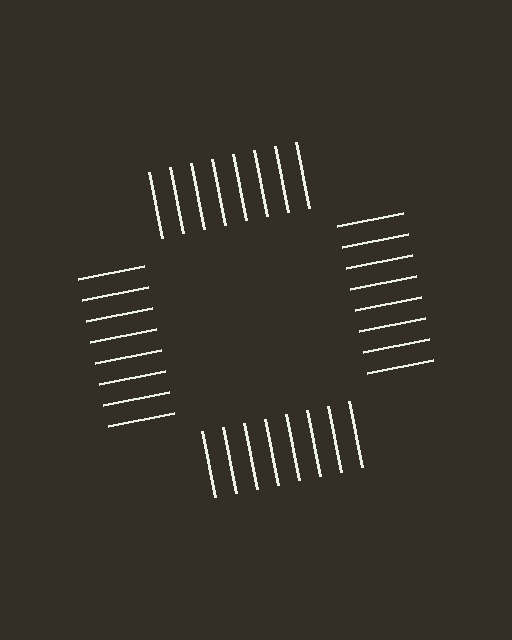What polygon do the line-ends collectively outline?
An illusory square — the line segments terminate on its edges but no continuous stroke is drawn.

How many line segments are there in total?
32 — 8 along each of the 4 edges.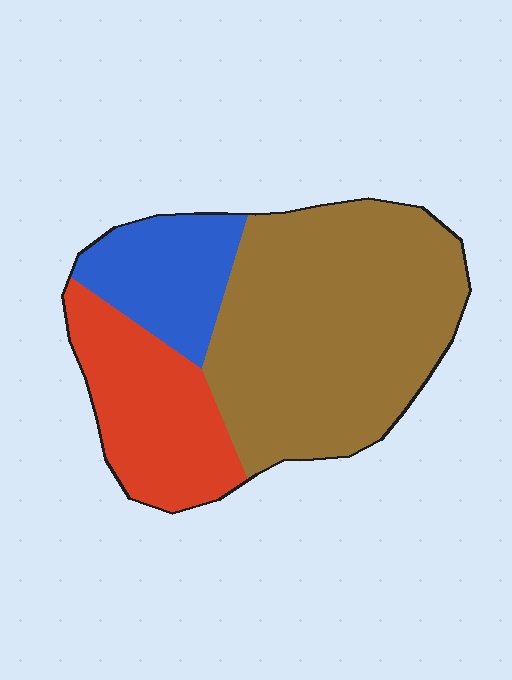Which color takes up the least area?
Blue, at roughly 15%.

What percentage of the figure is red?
Red covers around 25% of the figure.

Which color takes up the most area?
Brown, at roughly 60%.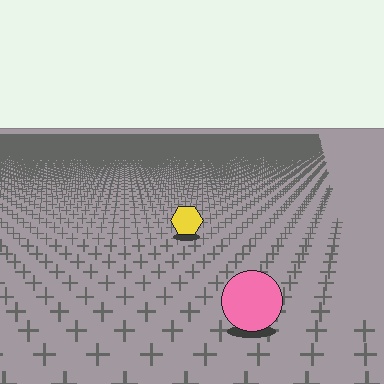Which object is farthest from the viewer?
The yellow hexagon is farthest from the viewer. It appears smaller and the ground texture around it is denser.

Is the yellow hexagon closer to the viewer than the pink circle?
No. The pink circle is closer — you can tell from the texture gradient: the ground texture is coarser near it.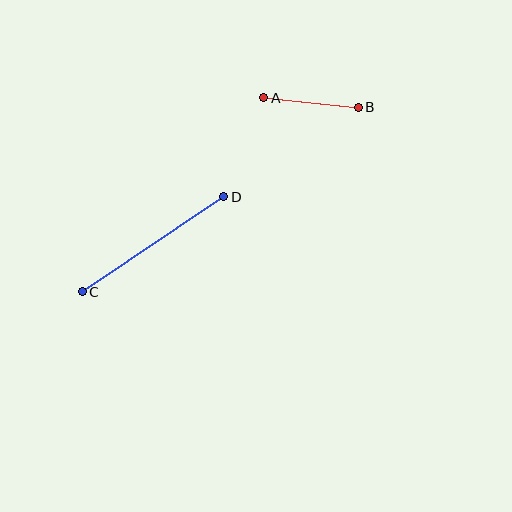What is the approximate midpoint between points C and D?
The midpoint is at approximately (153, 244) pixels.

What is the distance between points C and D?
The distance is approximately 170 pixels.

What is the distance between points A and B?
The distance is approximately 95 pixels.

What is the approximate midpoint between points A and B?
The midpoint is at approximately (311, 102) pixels.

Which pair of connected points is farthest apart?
Points C and D are farthest apart.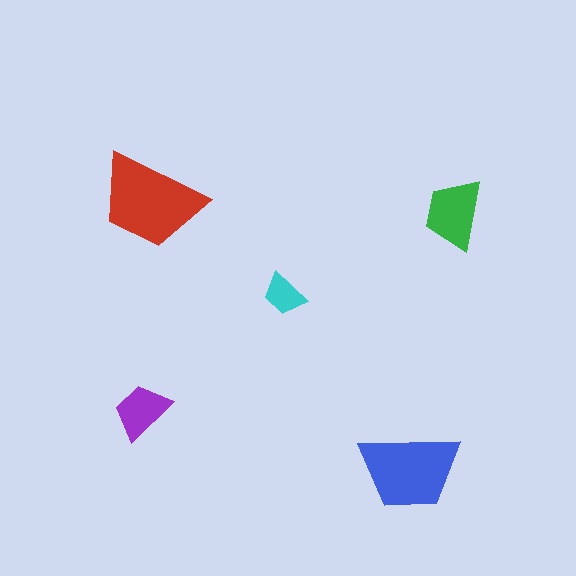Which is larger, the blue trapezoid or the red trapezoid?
The red one.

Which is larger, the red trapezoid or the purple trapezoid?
The red one.